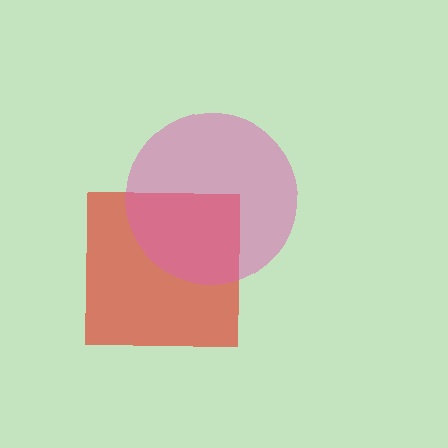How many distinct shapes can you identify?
There are 2 distinct shapes: a red square, a pink circle.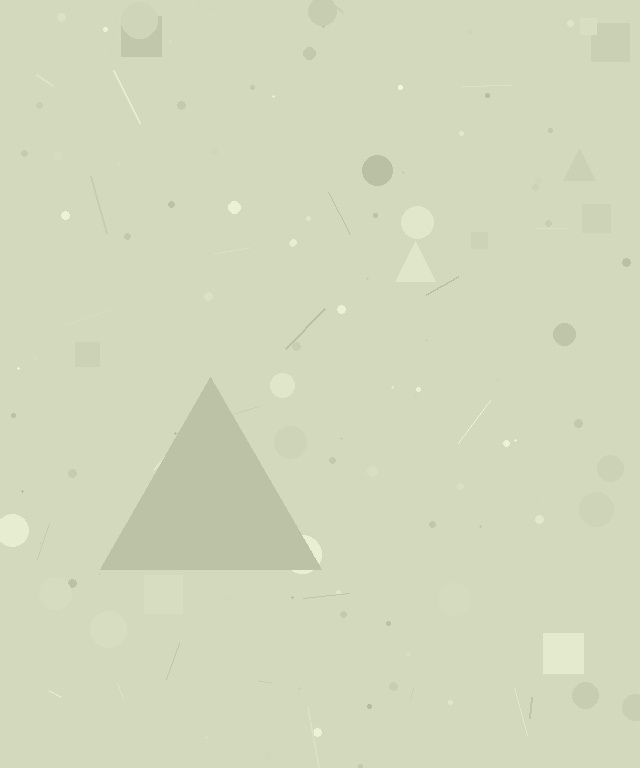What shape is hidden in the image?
A triangle is hidden in the image.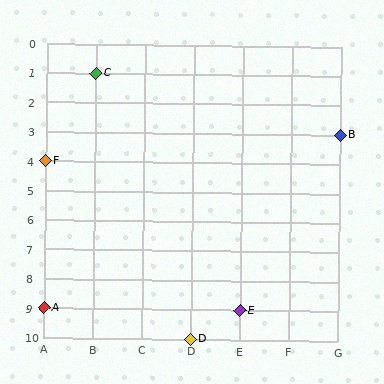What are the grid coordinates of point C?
Point C is at grid coordinates (B, 1).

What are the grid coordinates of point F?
Point F is at grid coordinates (A, 4).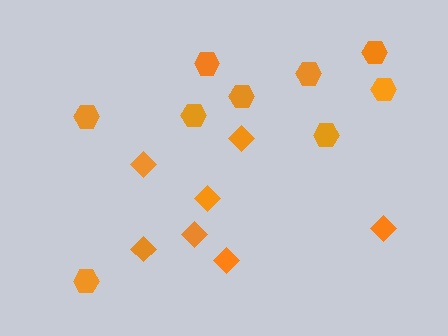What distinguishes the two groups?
There are 2 groups: one group of diamonds (7) and one group of hexagons (9).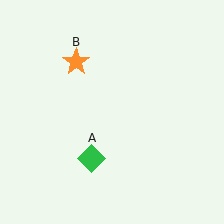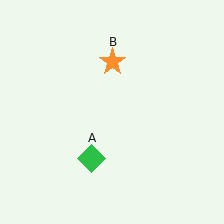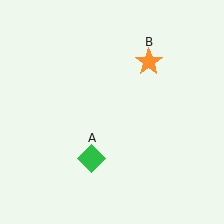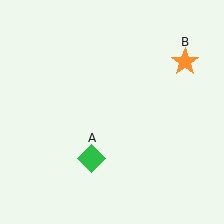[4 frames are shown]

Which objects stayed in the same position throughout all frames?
Green diamond (object A) remained stationary.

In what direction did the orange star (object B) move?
The orange star (object B) moved right.